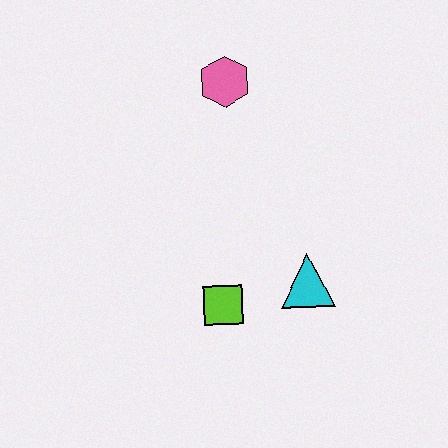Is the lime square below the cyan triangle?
Yes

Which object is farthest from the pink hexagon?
The lime square is farthest from the pink hexagon.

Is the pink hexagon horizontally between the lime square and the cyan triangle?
Yes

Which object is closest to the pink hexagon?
The cyan triangle is closest to the pink hexagon.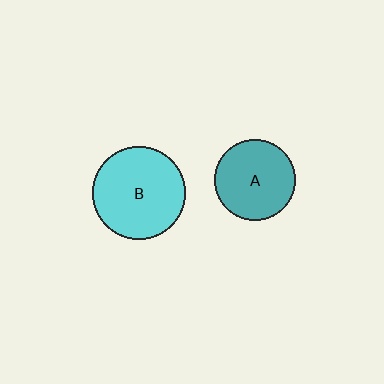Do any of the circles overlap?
No, none of the circles overlap.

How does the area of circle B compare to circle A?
Approximately 1.3 times.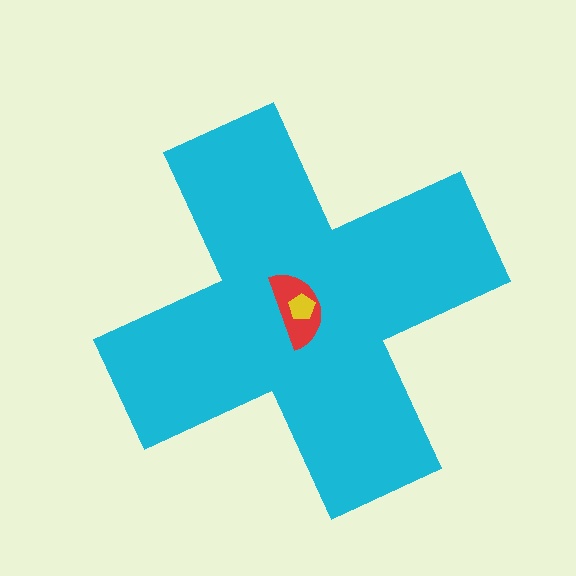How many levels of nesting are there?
3.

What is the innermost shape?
The yellow pentagon.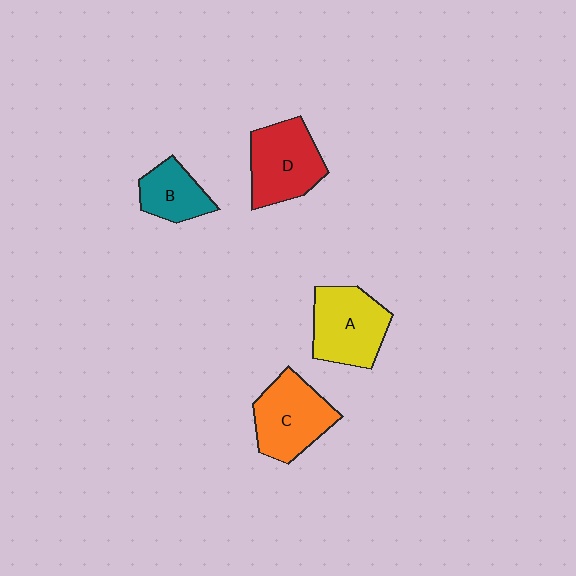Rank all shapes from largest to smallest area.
From largest to smallest: A (yellow), C (orange), D (red), B (teal).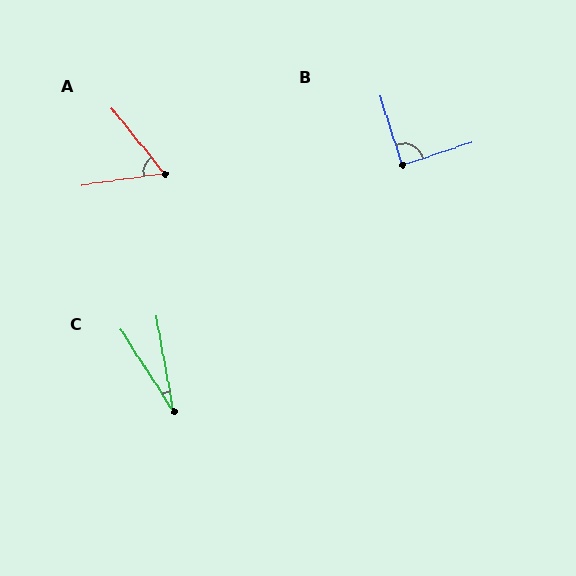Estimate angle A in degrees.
Approximately 59 degrees.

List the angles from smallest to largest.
C (23°), A (59°), B (89°).